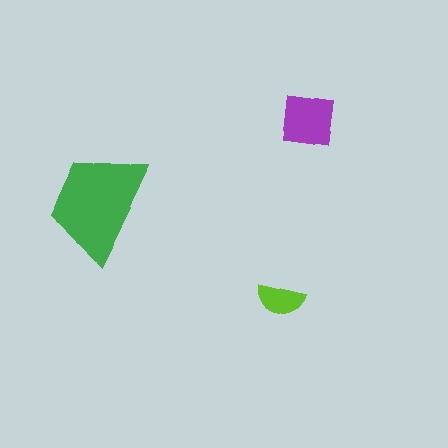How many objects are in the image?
There are 3 objects in the image.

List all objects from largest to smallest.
The green trapezoid, the purple square, the lime semicircle.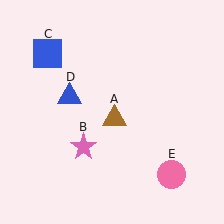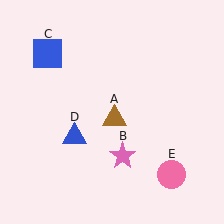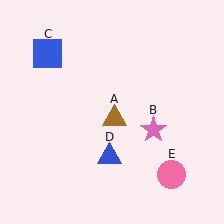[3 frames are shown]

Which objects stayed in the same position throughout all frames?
Brown triangle (object A) and blue square (object C) and pink circle (object E) remained stationary.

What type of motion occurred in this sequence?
The pink star (object B), blue triangle (object D) rotated counterclockwise around the center of the scene.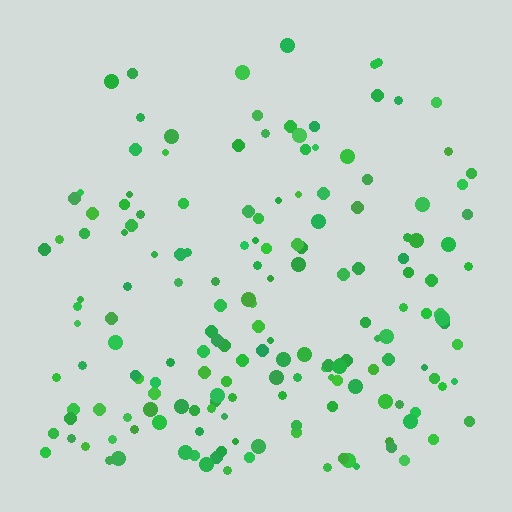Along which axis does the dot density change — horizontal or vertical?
Vertical.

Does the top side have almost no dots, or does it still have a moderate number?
Still a moderate number, just noticeably fewer than the bottom.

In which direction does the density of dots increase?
From top to bottom, with the bottom side densest.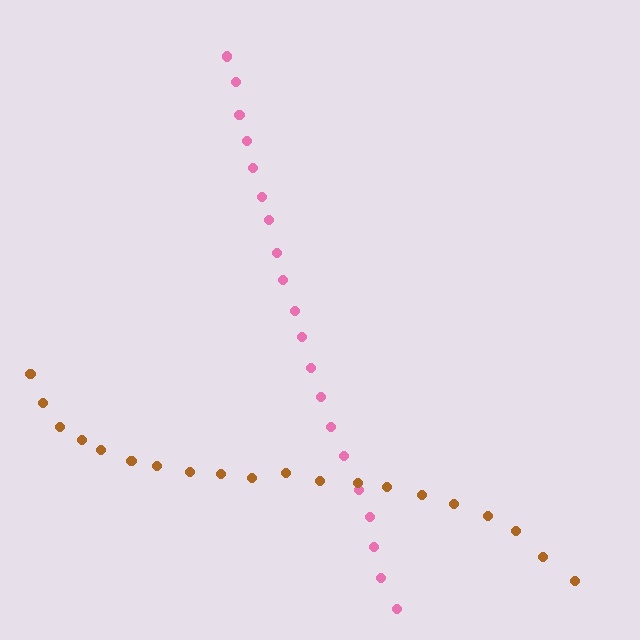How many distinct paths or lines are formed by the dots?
There are 2 distinct paths.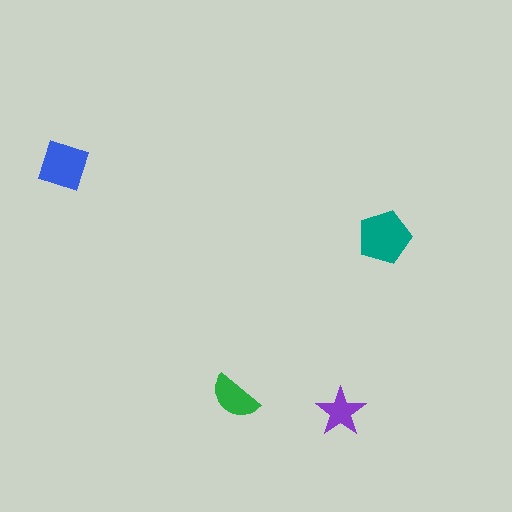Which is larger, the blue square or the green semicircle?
The blue square.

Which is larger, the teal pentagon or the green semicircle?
The teal pentagon.